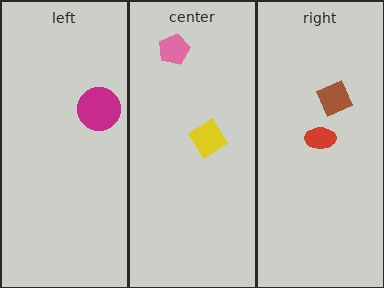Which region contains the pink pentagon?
The center region.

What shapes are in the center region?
The pink pentagon, the yellow diamond.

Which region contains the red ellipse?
The right region.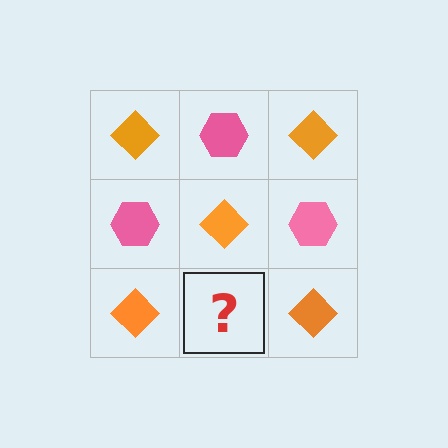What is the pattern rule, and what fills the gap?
The rule is that it alternates orange diamond and pink hexagon in a checkerboard pattern. The gap should be filled with a pink hexagon.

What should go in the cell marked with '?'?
The missing cell should contain a pink hexagon.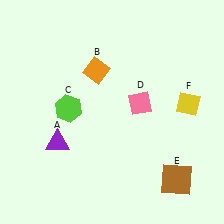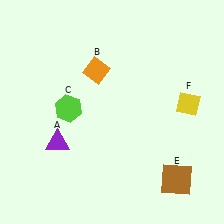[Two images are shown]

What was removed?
The pink diamond (D) was removed in Image 2.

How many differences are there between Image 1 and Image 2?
There is 1 difference between the two images.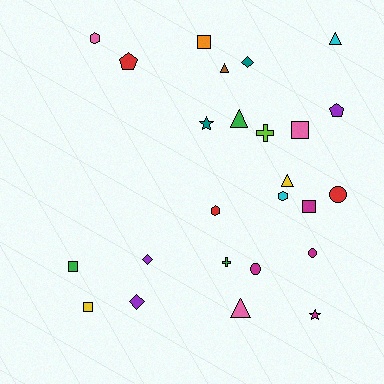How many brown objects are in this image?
There is 1 brown object.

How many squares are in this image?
There are 5 squares.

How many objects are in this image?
There are 25 objects.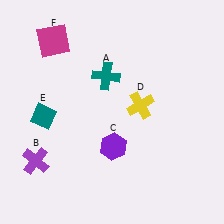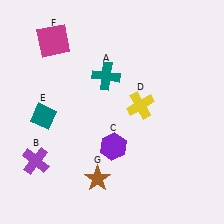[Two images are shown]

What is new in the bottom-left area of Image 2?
A brown star (G) was added in the bottom-left area of Image 2.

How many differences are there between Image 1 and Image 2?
There is 1 difference between the two images.